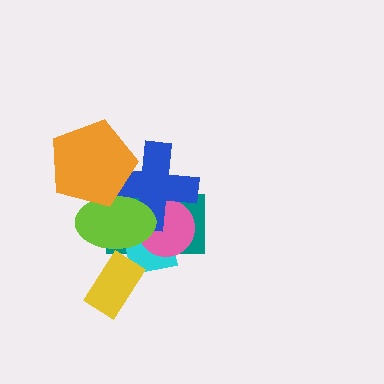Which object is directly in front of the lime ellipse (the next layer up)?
The orange pentagon is directly in front of the lime ellipse.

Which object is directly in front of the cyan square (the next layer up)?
The pink circle is directly in front of the cyan square.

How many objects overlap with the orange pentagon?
2 objects overlap with the orange pentagon.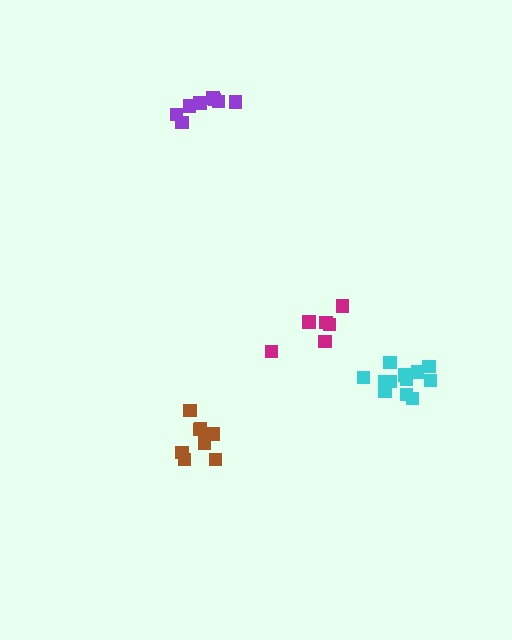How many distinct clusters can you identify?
There are 4 distinct clusters.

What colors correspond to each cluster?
The clusters are colored: purple, magenta, brown, cyan.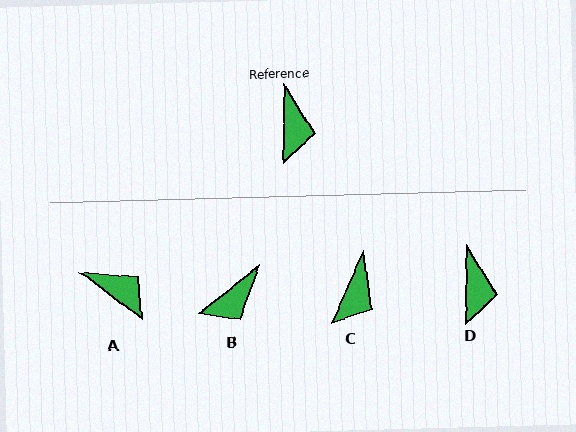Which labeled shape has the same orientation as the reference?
D.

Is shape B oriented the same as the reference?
No, it is off by about 51 degrees.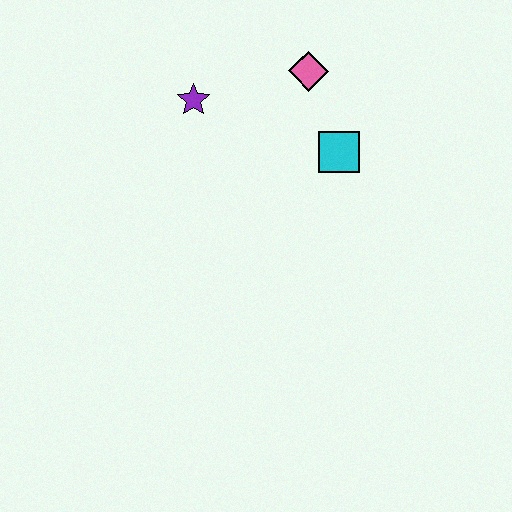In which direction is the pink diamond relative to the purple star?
The pink diamond is to the right of the purple star.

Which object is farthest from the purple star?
The cyan square is farthest from the purple star.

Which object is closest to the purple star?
The pink diamond is closest to the purple star.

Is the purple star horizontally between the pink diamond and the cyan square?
No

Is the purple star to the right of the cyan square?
No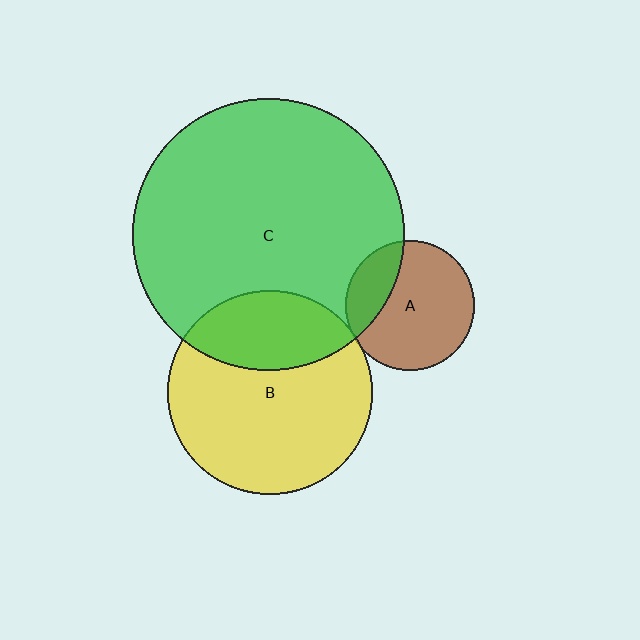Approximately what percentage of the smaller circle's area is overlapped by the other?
Approximately 30%.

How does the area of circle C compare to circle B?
Approximately 1.8 times.